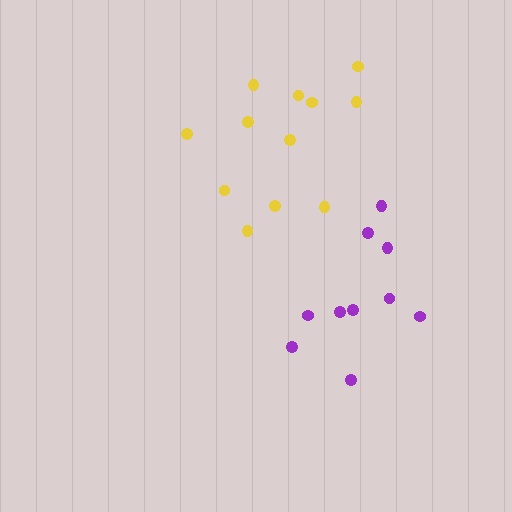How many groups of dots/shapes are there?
There are 2 groups.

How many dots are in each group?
Group 1: 12 dots, Group 2: 10 dots (22 total).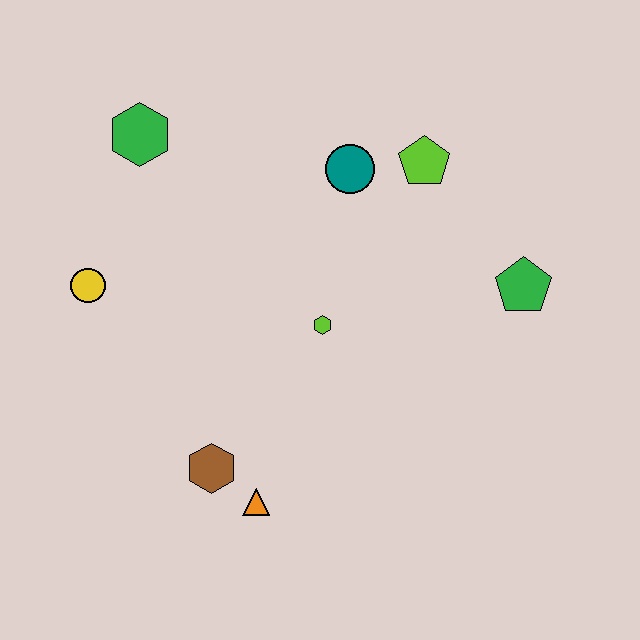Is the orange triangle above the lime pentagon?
No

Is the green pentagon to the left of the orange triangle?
No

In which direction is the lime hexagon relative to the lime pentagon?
The lime hexagon is below the lime pentagon.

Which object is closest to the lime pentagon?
The teal circle is closest to the lime pentagon.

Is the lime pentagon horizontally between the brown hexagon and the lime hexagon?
No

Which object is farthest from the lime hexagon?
The green hexagon is farthest from the lime hexagon.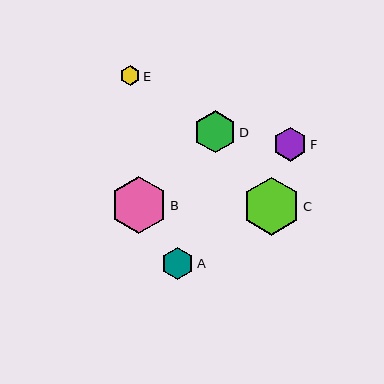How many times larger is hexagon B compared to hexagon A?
Hexagon B is approximately 1.8 times the size of hexagon A.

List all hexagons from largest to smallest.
From largest to smallest: C, B, D, F, A, E.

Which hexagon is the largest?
Hexagon C is the largest with a size of approximately 58 pixels.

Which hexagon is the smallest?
Hexagon E is the smallest with a size of approximately 20 pixels.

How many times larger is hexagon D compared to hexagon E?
Hexagon D is approximately 2.0 times the size of hexagon E.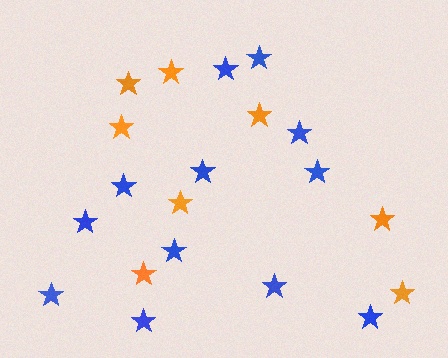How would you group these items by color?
There are 2 groups: one group of blue stars (12) and one group of orange stars (8).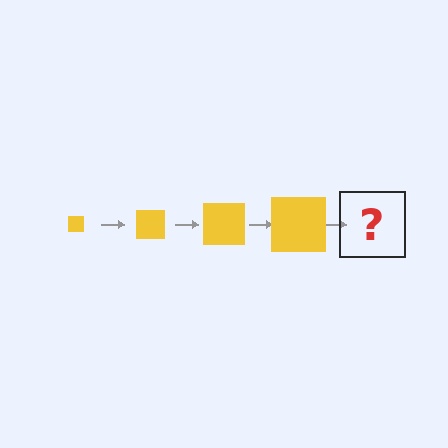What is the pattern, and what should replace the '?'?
The pattern is that the square gets progressively larger each step. The '?' should be a yellow square, larger than the previous one.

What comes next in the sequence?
The next element should be a yellow square, larger than the previous one.